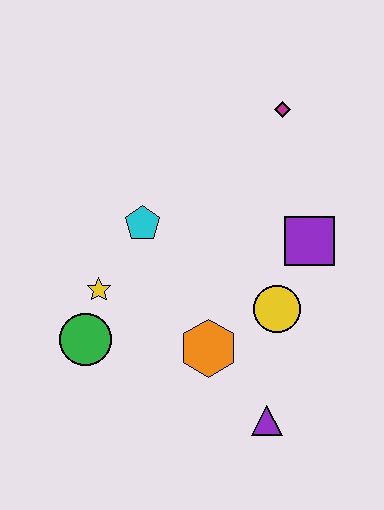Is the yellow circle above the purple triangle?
Yes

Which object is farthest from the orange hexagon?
The magenta diamond is farthest from the orange hexagon.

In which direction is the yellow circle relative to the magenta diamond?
The yellow circle is below the magenta diamond.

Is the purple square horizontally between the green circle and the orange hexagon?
No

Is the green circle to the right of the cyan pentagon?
No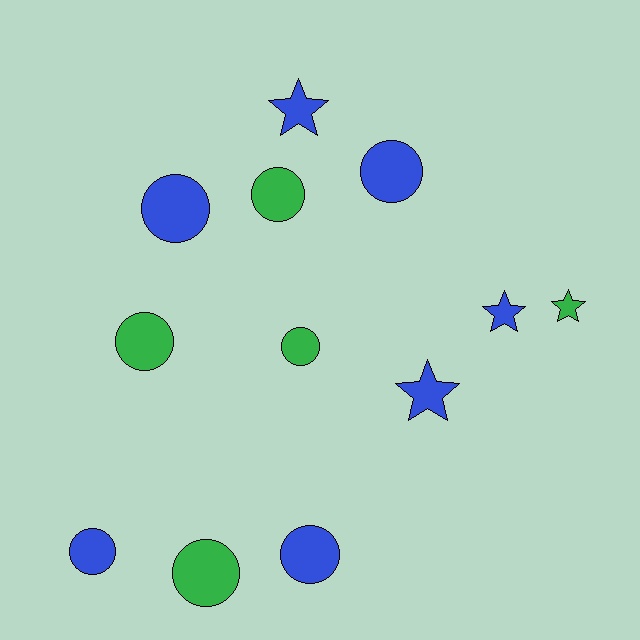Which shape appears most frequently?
Circle, with 8 objects.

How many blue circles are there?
There are 4 blue circles.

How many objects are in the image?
There are 12 objects.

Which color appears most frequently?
Blue, with 7 objects.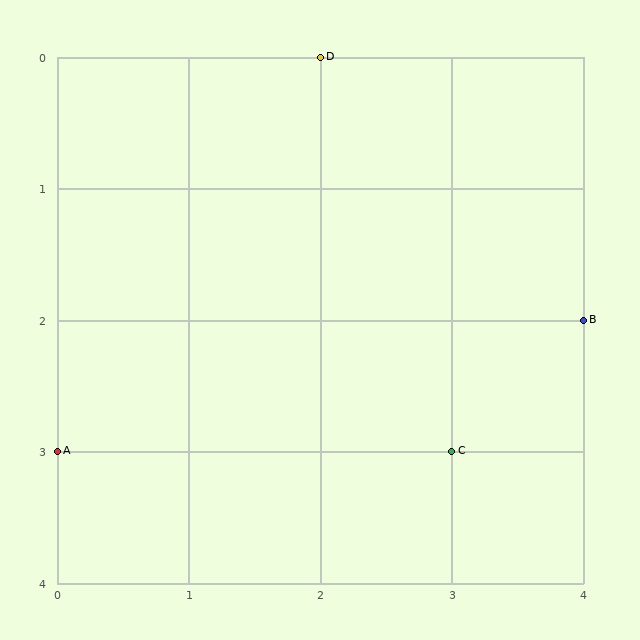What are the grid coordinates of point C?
Point C is at grid coordinates (3, 3).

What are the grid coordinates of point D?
Point D is at grid coordinates (2, 0).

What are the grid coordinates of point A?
Point A is at grid coordinates (0, 3).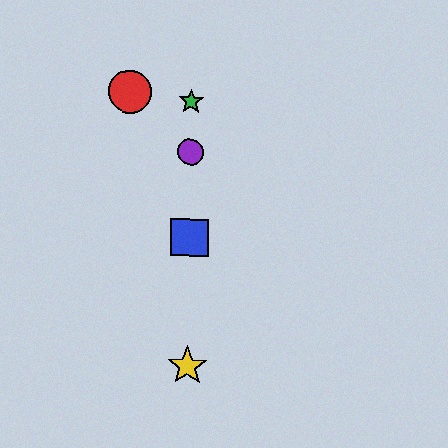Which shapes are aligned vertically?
The blue square, the green star, the yellow star, the purple circle are aligned vertically.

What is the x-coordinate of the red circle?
The red circle is at x≈130.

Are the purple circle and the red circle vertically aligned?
No, the purple circle is at x≈190 and the red circle is at x≈130.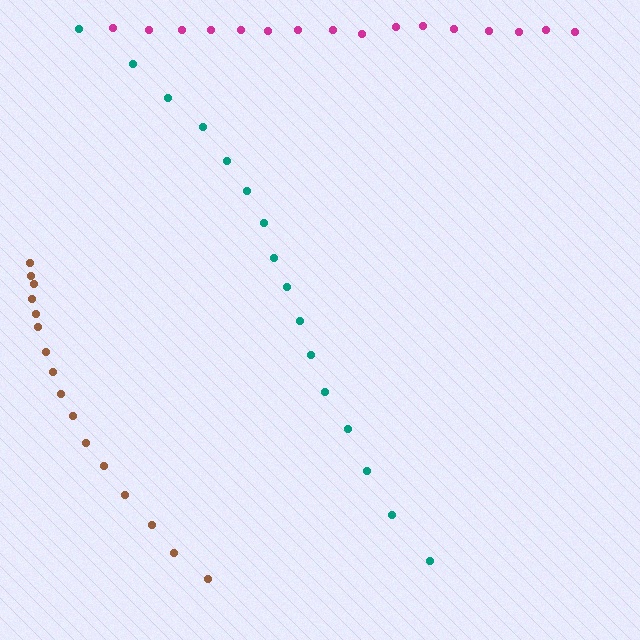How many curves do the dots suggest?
There are 3 distinct paths.